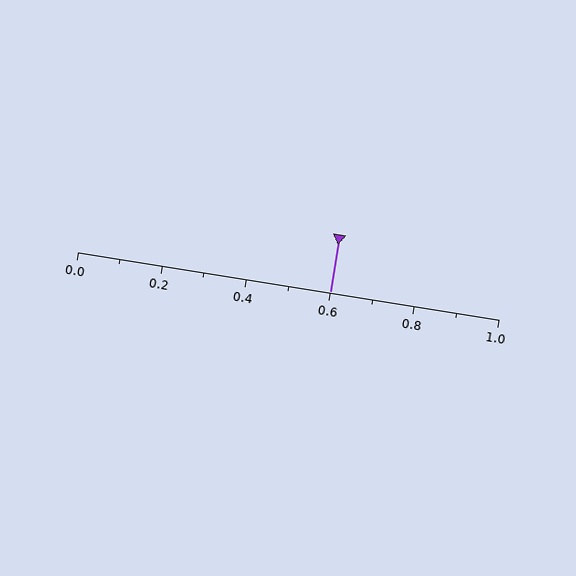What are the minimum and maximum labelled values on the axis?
The axis runs from 0.0 to 1.0.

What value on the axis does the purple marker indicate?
The marker indicates approximately 0.6.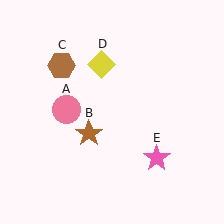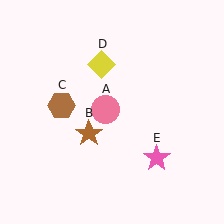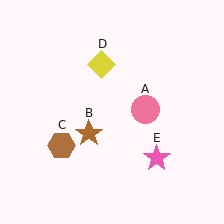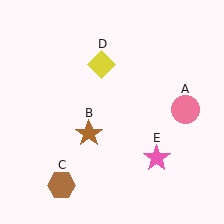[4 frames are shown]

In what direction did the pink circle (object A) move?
The pink circle (object A) moved right.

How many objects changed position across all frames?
2 objects changed position: pink circle (object A), brown hexagon (object C).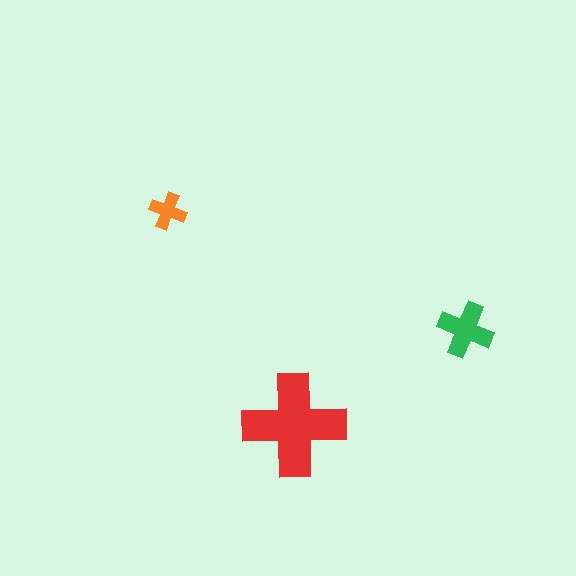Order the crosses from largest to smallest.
the red one, the green one, the orange one.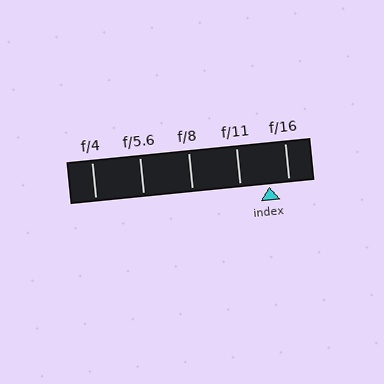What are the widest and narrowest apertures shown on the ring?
The widest aperture shown is f/4 and the narrowest is f/16.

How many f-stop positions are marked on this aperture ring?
There are 5 f-stop positions marked.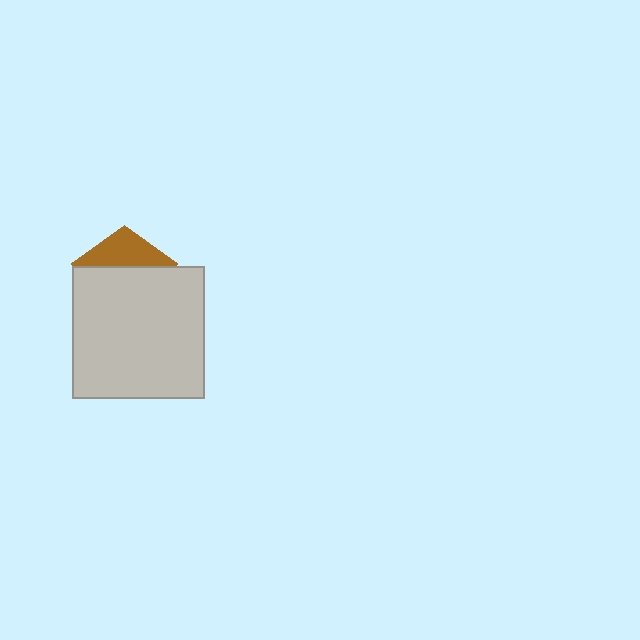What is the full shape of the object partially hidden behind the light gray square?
The partially hidden object is a brown pentagon.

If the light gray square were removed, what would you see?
You would see the complete brown pentagon.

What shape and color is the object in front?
The object in front is a light gray square.